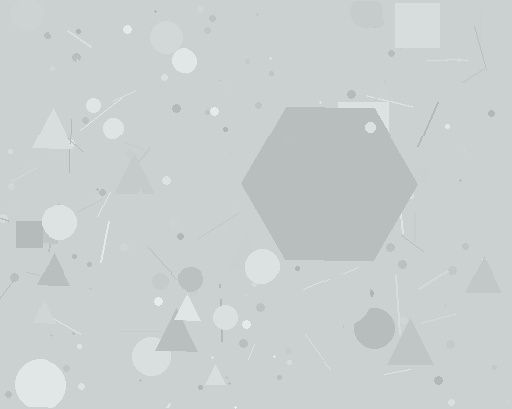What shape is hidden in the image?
A hexagon is hidden in the image.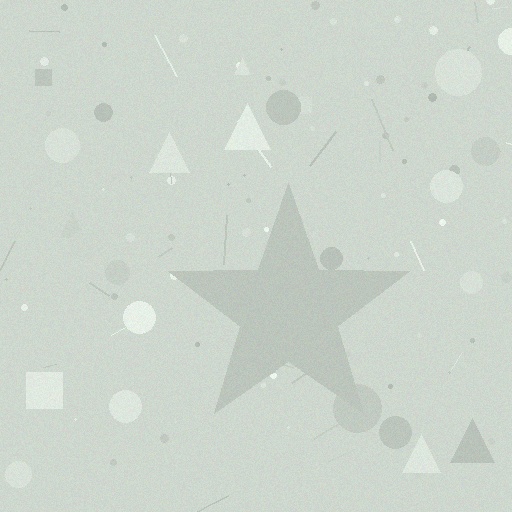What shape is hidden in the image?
A star is hidden in the image.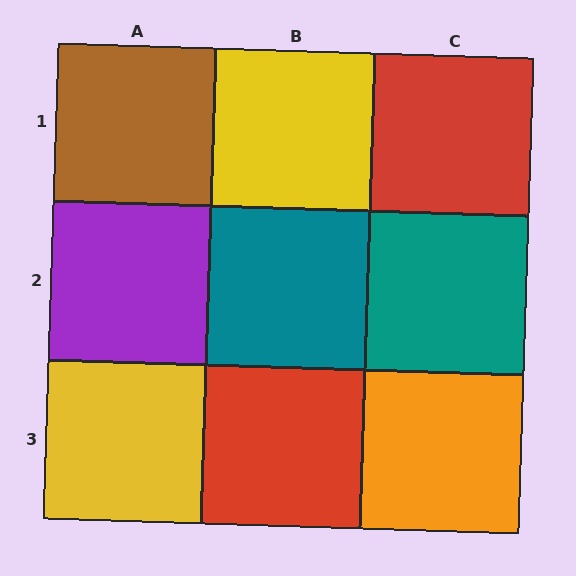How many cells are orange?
1 cell is orange.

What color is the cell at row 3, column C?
Orange.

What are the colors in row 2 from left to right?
Purple, teal, teal.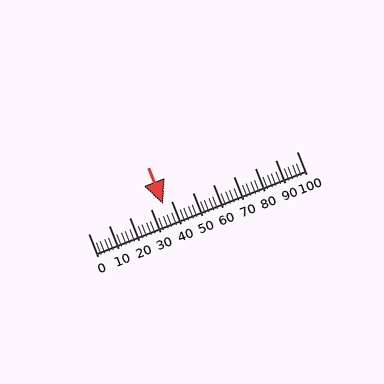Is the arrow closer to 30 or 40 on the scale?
The arrow is closer to 40.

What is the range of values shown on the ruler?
The ruler shows values from 0 to 100.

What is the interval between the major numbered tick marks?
The major tick marks are spaced 10 units apart.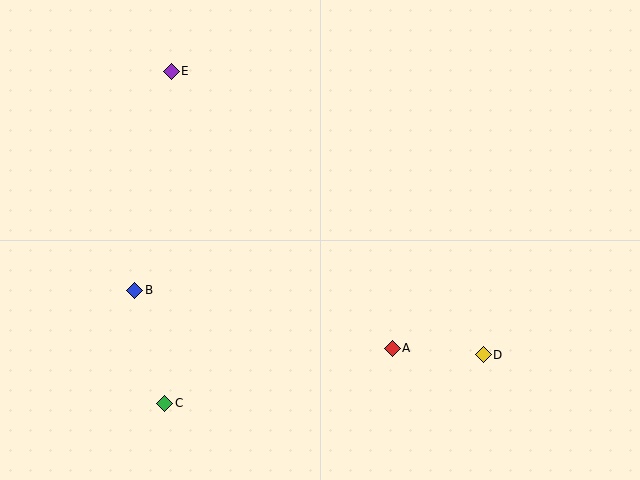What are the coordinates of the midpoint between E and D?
The midpoint between E and D is at (327, 213).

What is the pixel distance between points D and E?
The distance between D and E is 421 pixels.